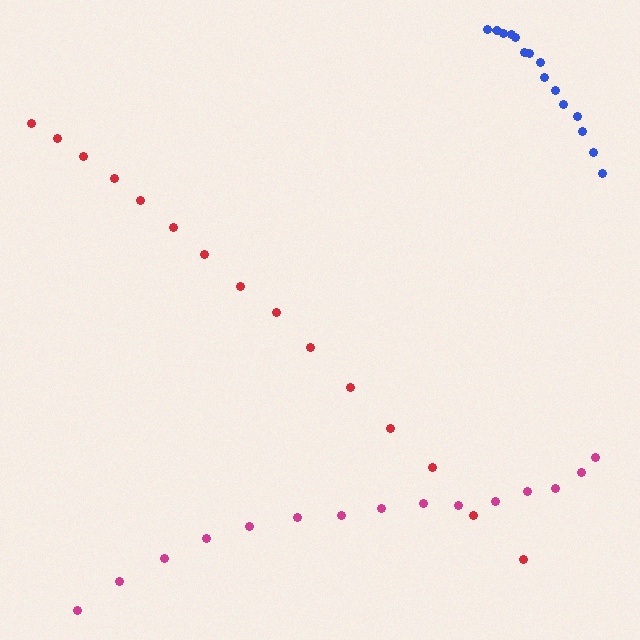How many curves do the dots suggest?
There are 3 distinct paths.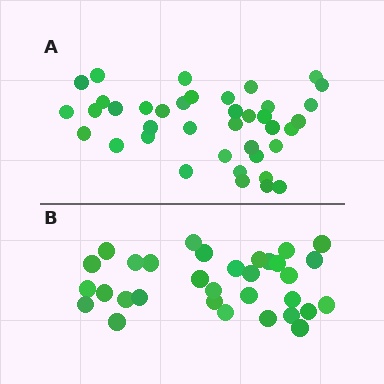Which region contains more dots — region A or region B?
Region A (the top region) has more dots.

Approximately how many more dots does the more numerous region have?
Region A has roughly 8 or so more dots than region B.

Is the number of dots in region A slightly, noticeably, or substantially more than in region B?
Region A has only slightly more — the two regions are fairly close. The ratio is roughly 1.2 to 1.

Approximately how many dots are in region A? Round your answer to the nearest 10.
About 40 dots. (The exact count is 39, which rounds to 40.)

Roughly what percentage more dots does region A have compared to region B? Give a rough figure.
About 20% more.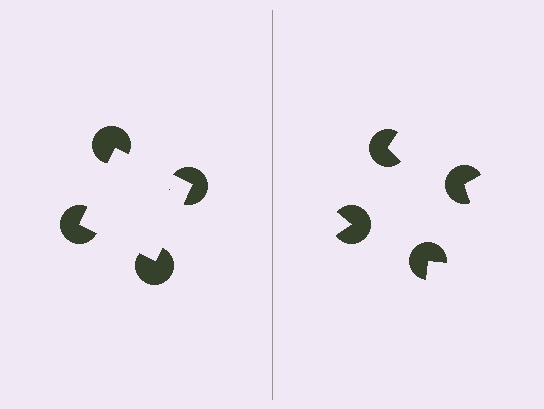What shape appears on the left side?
An illusory square.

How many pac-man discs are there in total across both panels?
8 — 4 on each side.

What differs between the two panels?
The pac-man discs are positioned identically on both sides; only the wedge orientations differ. On the left they align to a square; on the right they are misaligned.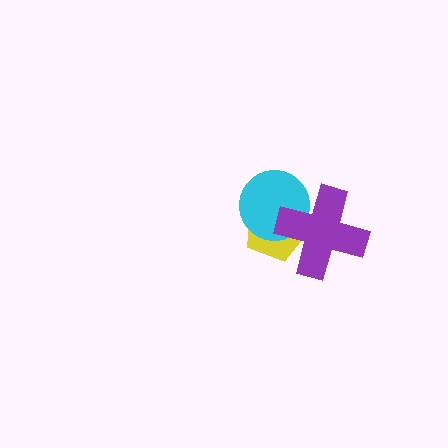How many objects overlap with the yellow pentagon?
2 objects overlap with the yellow pentagon.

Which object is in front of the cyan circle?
The purple cross is in front of the cyan circle.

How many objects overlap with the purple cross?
2 objects overlap with the purple cross.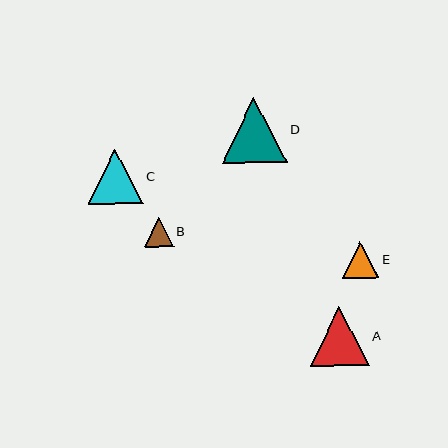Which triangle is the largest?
Triangle D is the largest with a size of approximately 65 pixels.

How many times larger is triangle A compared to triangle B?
Triangle A is approximately 2.0 times the size of triangle B.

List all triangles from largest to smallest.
From largest to smallest: D, A, C, E, B.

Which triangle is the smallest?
Triangle B is the smallest with a size of approximately 29 pixels.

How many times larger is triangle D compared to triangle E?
Triangle D is approximately 1.8 times the size of triangle E.